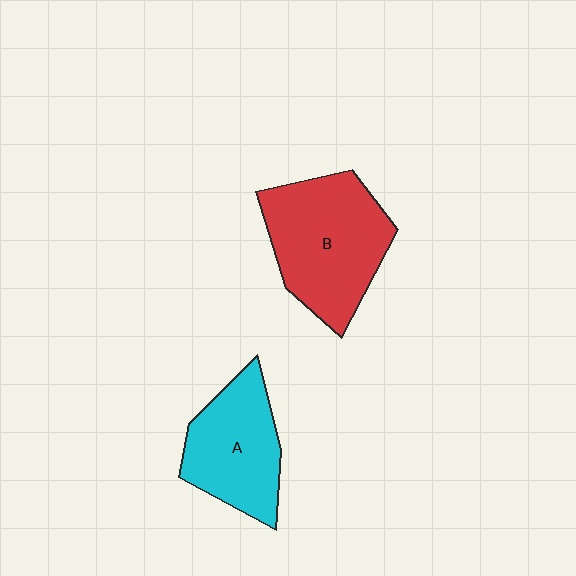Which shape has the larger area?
Shape B (red).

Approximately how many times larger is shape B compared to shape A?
Approximately 1.3 times.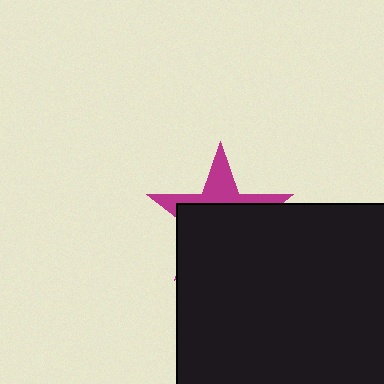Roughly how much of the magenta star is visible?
A small part of it is visible (roughly 34%).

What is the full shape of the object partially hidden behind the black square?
The partially hidden object is a magenta star.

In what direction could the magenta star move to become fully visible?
The magenta star could move up. That would shift it out from behind the black square entirely.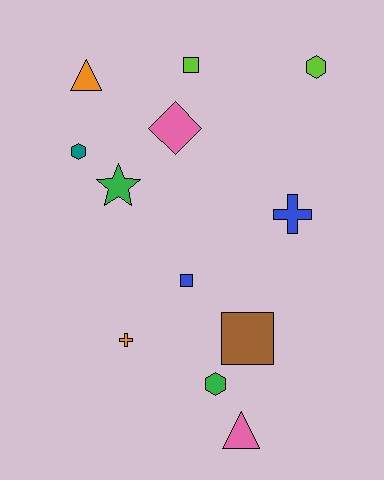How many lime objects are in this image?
There are 2 lime objects.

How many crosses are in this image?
There are 2 crosses.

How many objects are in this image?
There are 12 objects.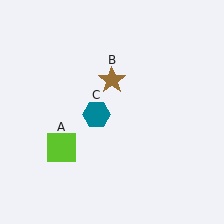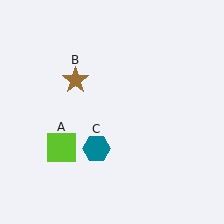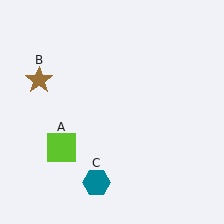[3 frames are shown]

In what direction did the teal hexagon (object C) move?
The teal hexagon (object C) moved down.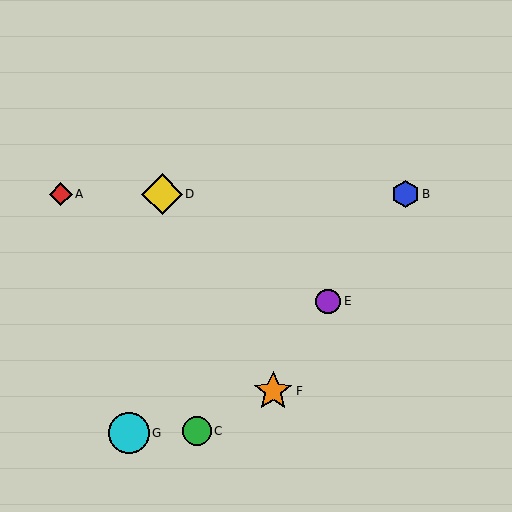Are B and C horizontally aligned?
No, B is at y≈194 and C is at y≈431.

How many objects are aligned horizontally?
3 objects (A, B, D) are aligned horizontally.